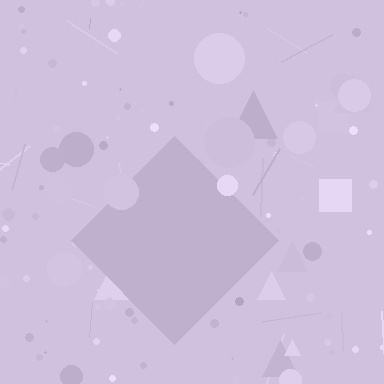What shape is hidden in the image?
A diamond is hidden in the image.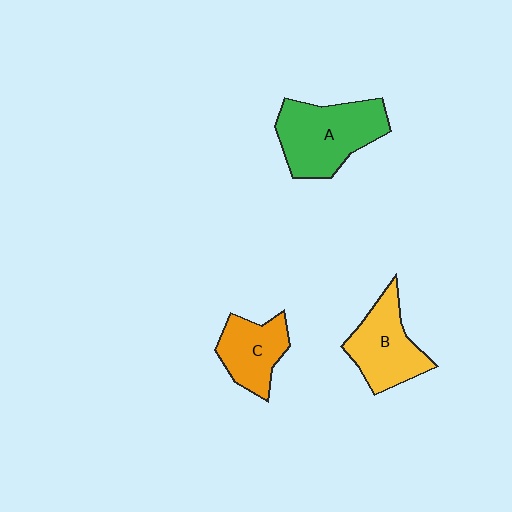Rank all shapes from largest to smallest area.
From largest to smallest: A (green), B (yellow), C (orange).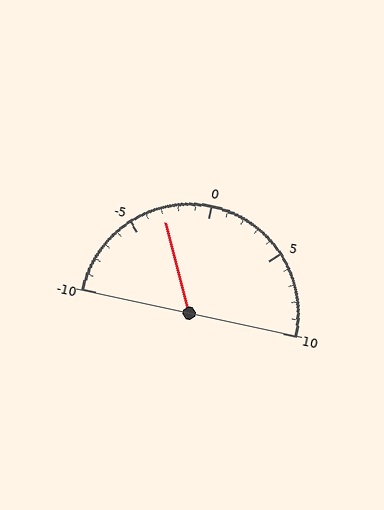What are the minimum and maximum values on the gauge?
The gauge ranges from -10 to 10.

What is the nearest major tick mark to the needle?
The nearest major tick mark is -5.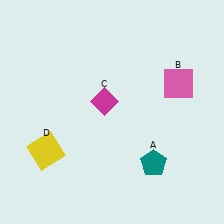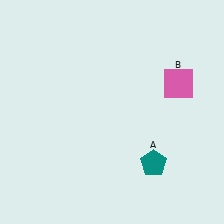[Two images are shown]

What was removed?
The magenta diamond (C), the yellow square (D) were removed in Image 2.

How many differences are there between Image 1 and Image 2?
There are 2 differences between the two images.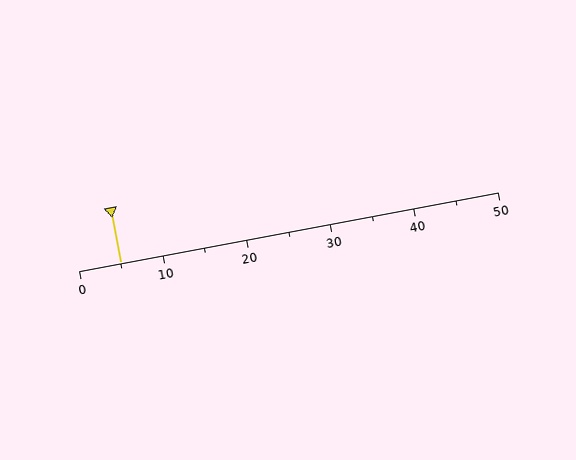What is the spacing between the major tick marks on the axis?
The major ticks are spaced 10 apart.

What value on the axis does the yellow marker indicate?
The marker indicates approximately 5.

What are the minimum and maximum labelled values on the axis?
The axis runs from 0 to 50.